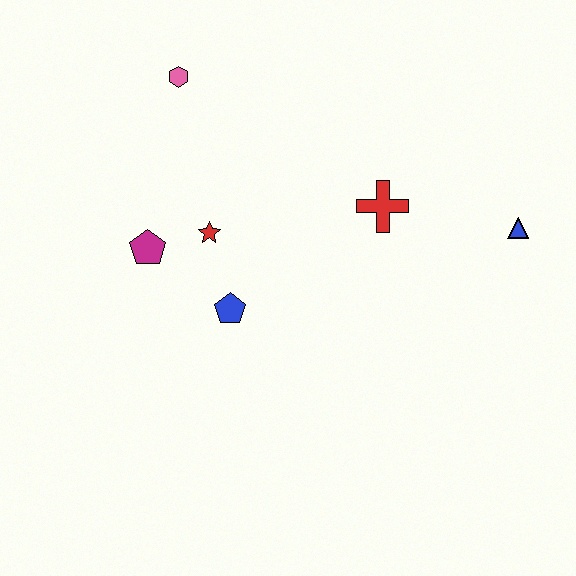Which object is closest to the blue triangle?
The red cross is closest to the blue triangle.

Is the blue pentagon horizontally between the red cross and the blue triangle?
No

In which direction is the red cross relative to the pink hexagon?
The red cross is to the right of the pink hexagon.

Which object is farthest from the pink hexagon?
The blue triangle is farthest from the pink hexagon.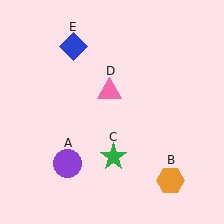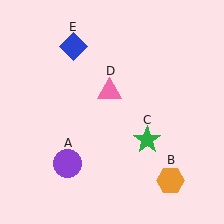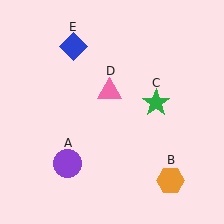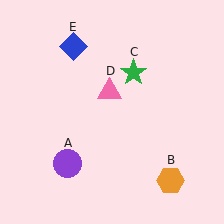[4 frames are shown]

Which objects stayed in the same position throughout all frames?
Purple circle (object A) and orange hexagon (object B) and pink triangle (object D) and blue diamond (object E) remained stationary.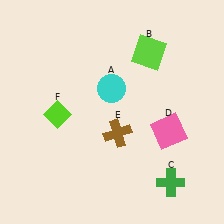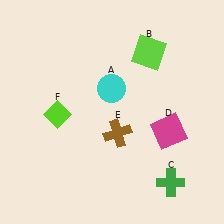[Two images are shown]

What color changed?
The square (D) changed from pink in Image 1 to magenta in Image 2.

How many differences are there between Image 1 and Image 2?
There is 1 difference between the two images.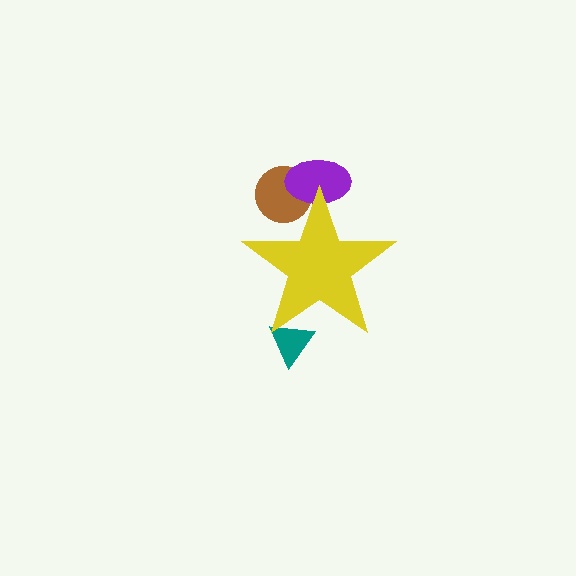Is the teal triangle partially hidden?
Yes, the teal triangle is partially hidden behind the yellow star.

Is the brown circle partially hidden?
Yes, the brown circle is partially hidden behind the yellow star.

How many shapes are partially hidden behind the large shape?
3 shapes are partially hidden.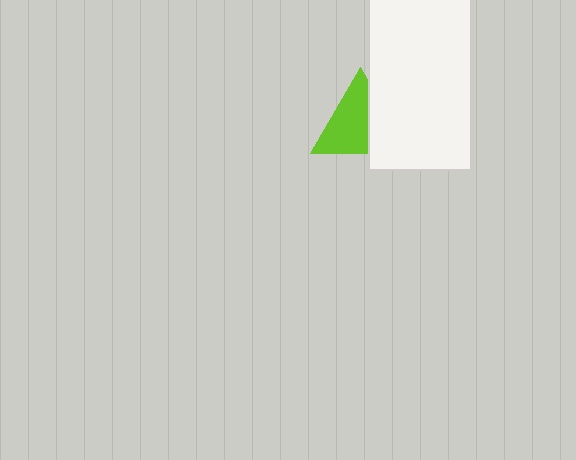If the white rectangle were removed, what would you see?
You would see the complete lime triangle.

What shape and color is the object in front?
The object in front is a white rectangle.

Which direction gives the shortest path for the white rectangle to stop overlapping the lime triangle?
Moving right gives the shortest separation.